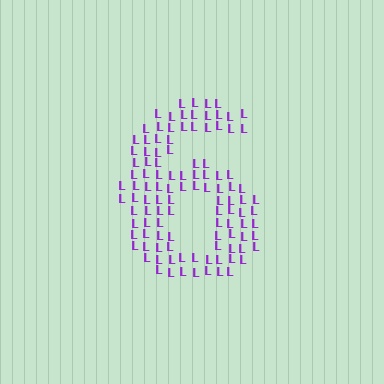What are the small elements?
The small elements are letter L's.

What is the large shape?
The large shape is the digit 6.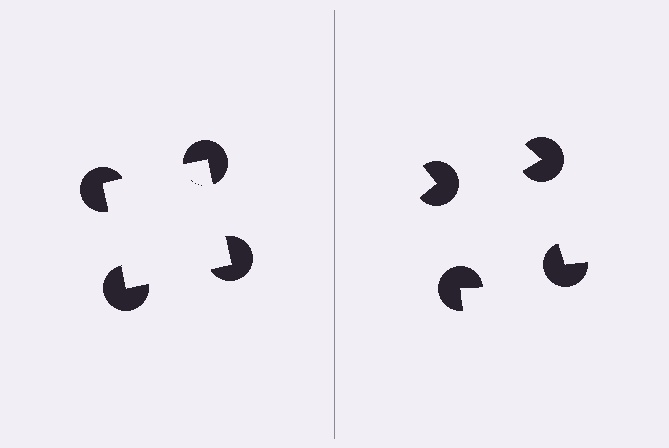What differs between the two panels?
The pac-man discs are positioned identically on both sides; only the wedge orientations differ. On the left they align to a square; on the right they are misaligned.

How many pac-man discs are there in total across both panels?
8 — 4 on each side.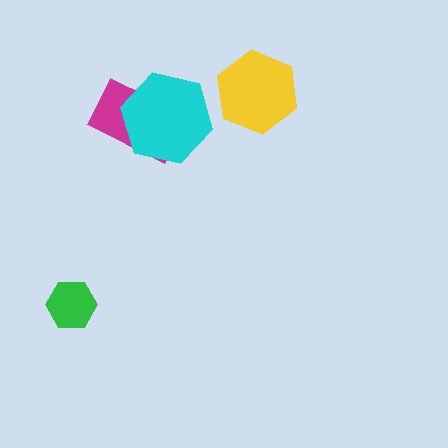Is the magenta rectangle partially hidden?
Yes, it is partially covered by another shape.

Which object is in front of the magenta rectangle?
The cyan hexagon is in front of the magenta rectangle.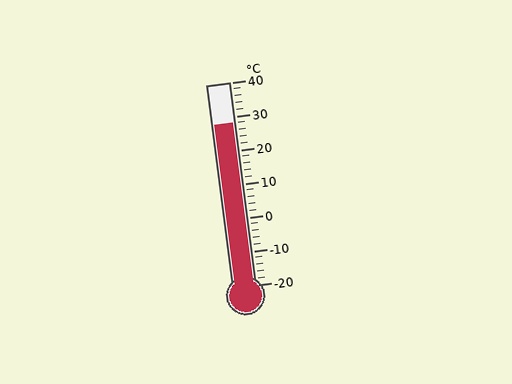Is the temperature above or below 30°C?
The temperature is below 30°C.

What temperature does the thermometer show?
The thermometer shows approximately 28°C.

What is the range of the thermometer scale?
The thermometer scale ranges from -20°C to 40°C.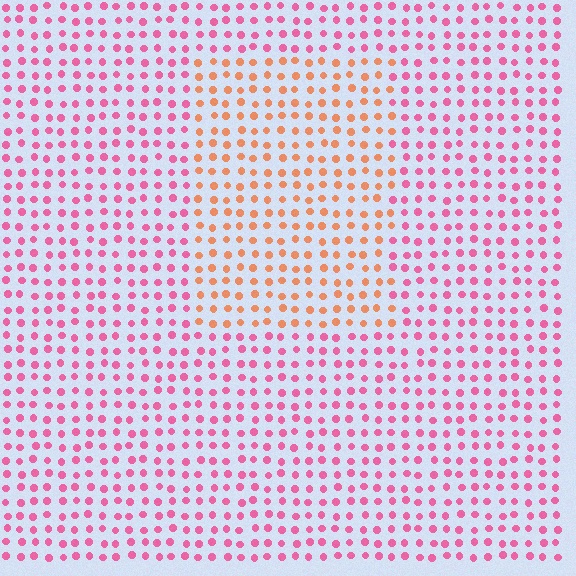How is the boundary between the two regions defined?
The boundary is defined purely by a slight shift in hue (about 47 degrees). Spacing, size, and orientation are identical on both sides.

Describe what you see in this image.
The image is filled with small pink elements in a uniform arrangement. A rectangle-shaped region is visible where the elements are tinted to a slightly different hue, forming a subtle color boundary.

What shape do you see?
I see a rectangle.